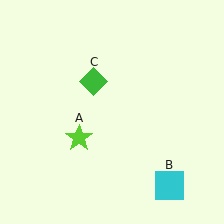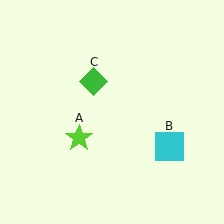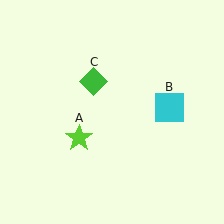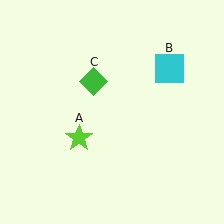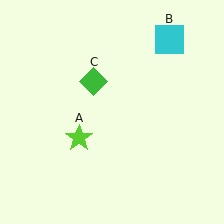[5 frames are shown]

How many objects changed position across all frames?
1 object changed position: cyan square (object B).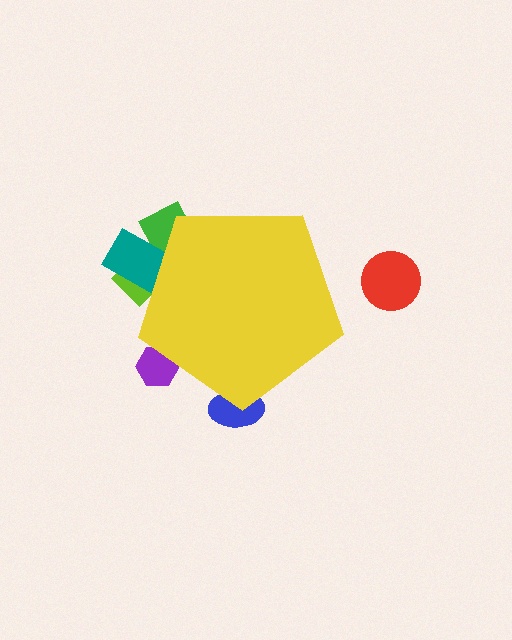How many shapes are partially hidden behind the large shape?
5 shapes are partially hidden.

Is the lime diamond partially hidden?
Yes, the lime diamond is partially hidden behind the yellow pentagon.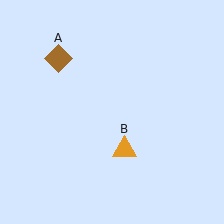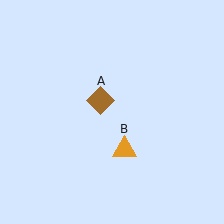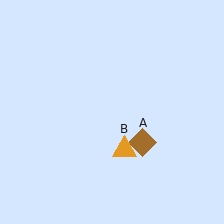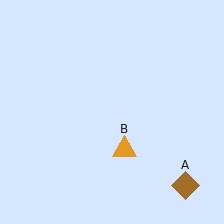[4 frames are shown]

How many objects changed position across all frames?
1 object changed position: brown diamond (object A).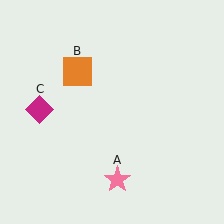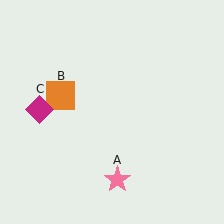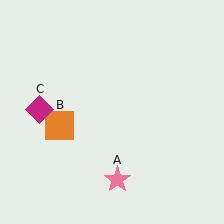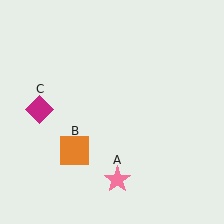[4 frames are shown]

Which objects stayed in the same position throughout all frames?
Pink star (object A) and magenta diamond (object C) remained stationary.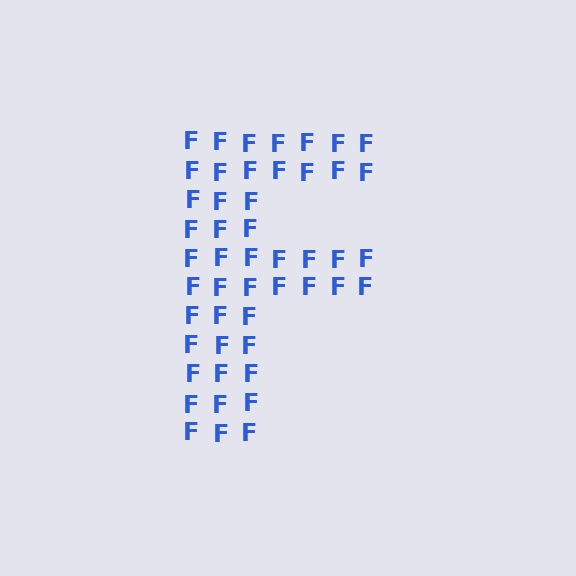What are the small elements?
The small elements are letter F's.